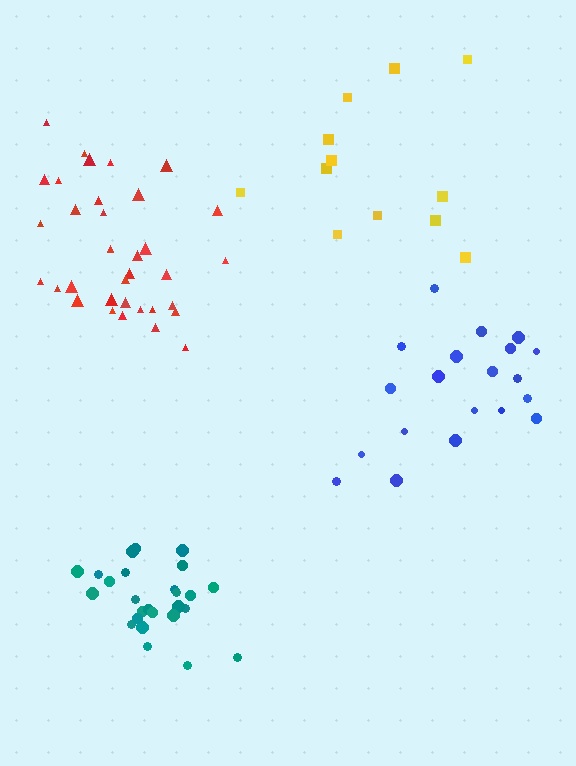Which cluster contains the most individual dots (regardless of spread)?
Red (35).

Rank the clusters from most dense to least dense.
teal, red, blue, yellow.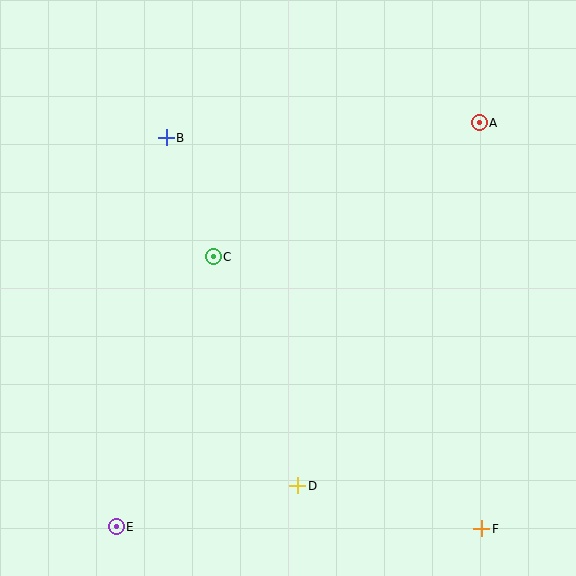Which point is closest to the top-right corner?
Point A is closest to the top-right corner.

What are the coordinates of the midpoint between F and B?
The midpoint between F and B is at (324, 333).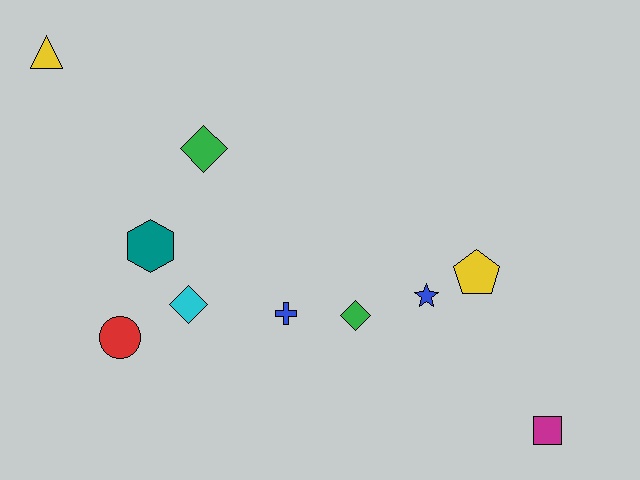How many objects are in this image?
There are 10 objects.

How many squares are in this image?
There is 1 square.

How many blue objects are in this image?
There are 2 blue objects.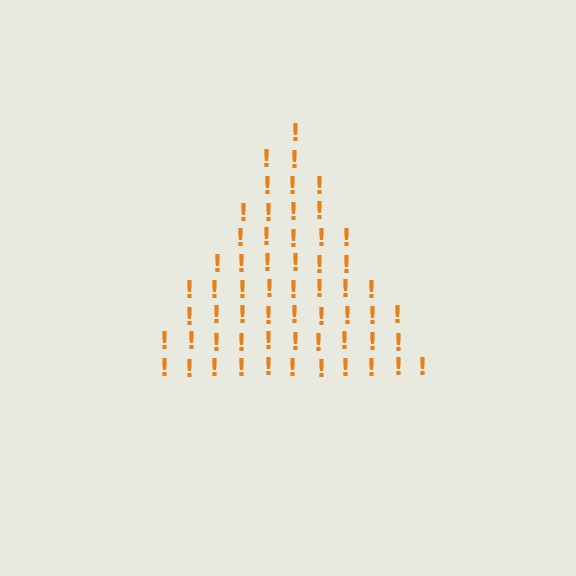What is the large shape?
The large shape is a triangle.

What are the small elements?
The small elements are exclamation marks.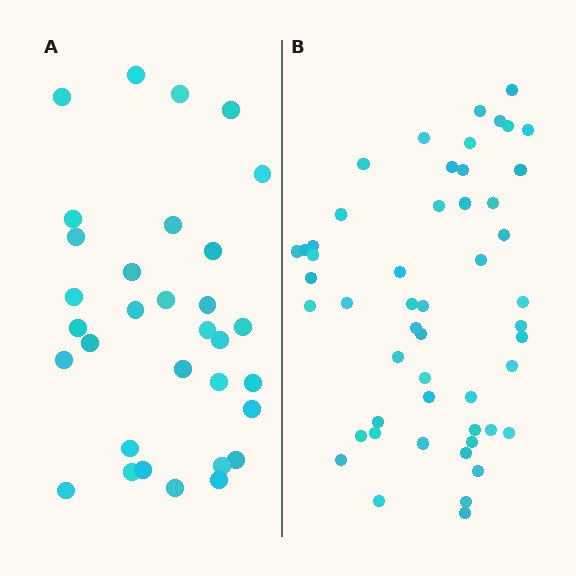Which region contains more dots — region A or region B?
Region B (the right region) has more dots.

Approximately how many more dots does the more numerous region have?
Region B has approximately 20 more dots than region A.